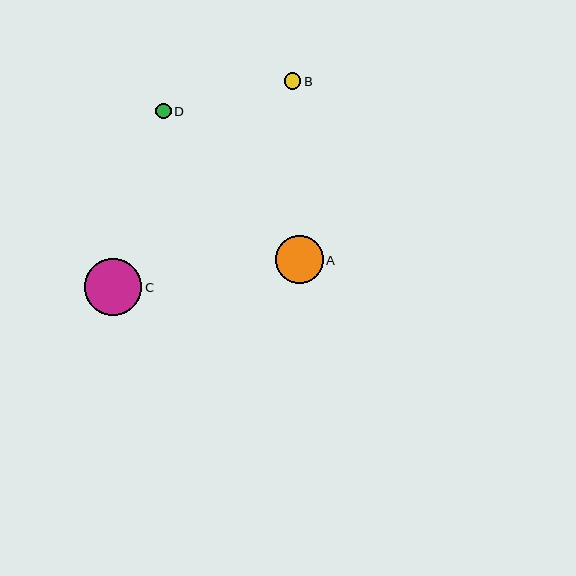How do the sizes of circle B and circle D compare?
Circle B and circle D are approximately the same size.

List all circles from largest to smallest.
From largest to smallest: C, A, B, D.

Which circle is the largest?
Circle C is the largest with a size of approximately 57 pixels.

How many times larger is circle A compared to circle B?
Circle A is approximately 3.0 times the size of circle B.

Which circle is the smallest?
Circle D is the smallest with a size of approximately 15 pixels.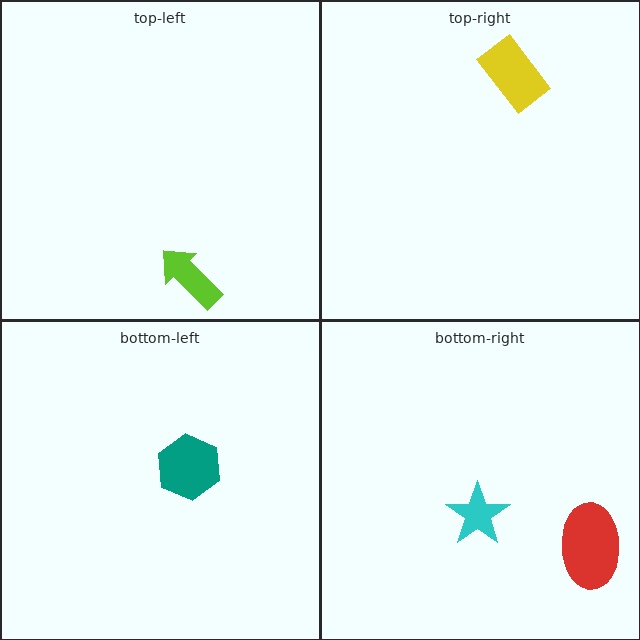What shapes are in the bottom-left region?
The teal hexagon.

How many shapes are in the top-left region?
1.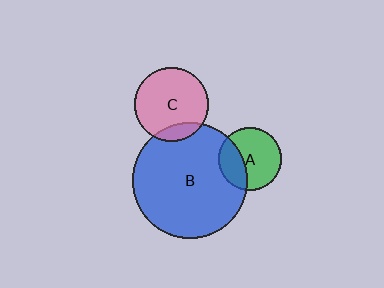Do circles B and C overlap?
Yes.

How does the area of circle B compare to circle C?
Approximately 2.5 times.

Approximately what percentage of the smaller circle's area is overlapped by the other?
Approximately 15%.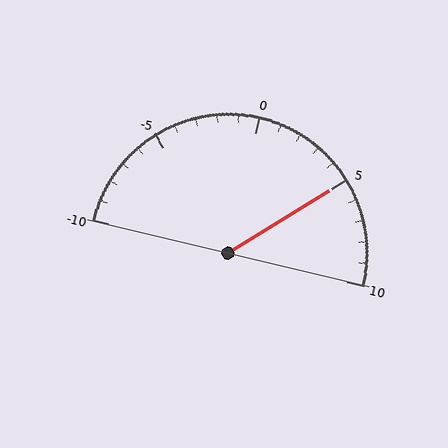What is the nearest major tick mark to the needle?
The nearest major tick mark is 5.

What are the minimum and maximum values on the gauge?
The gauge ranges from -10 to 10.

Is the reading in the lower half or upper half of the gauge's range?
The reading is in the upper half of the range (-10 to 10).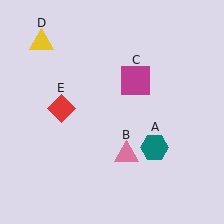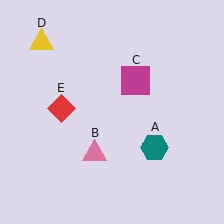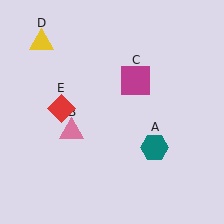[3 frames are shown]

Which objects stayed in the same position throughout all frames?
Teal hexagon (object A) and magenta square (object C) and yellow triangle (object D) and red diamond (object E) remained stationary.